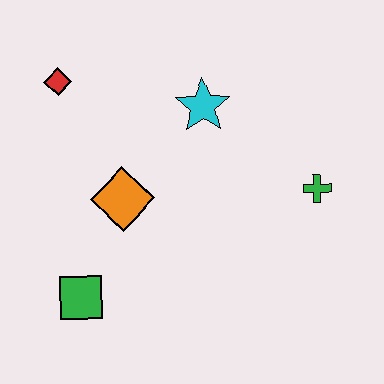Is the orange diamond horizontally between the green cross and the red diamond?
Yes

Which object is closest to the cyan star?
The orange diamond is closest to the cyan star.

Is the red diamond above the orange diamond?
Yes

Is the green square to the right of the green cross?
No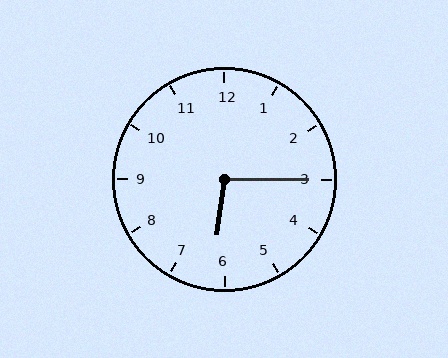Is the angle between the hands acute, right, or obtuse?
It is obtuse.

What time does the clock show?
6:15.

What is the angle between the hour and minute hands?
Approximately 98 degrees.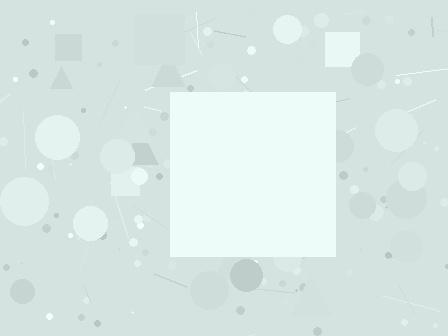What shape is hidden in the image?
A square is hidden in the image.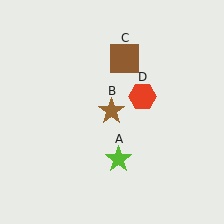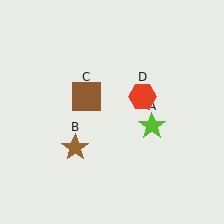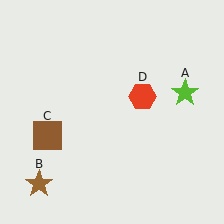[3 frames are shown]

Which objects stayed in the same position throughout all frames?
Red hexagon (object D) remained stationary.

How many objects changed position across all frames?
3 objects changed position: lime star (object A), brown star (object B), brown square (object C).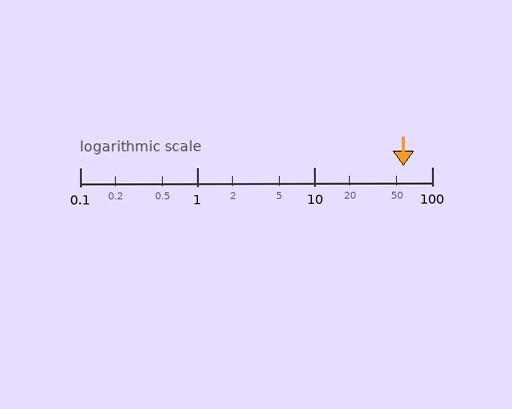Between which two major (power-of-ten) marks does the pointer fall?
The pointer is between 10 and 100.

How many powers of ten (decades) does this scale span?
The scale spans 3 decades, from 0.1 to 100.